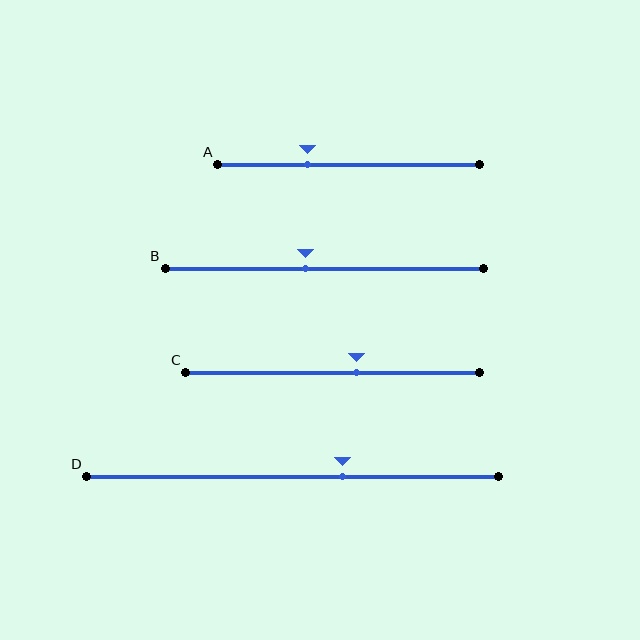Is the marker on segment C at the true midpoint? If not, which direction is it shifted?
No, the marker on segment C is shifted to the right by about 8% of the segment length.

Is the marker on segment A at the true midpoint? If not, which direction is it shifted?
No, the marker on segment A is shifted to the left by about 16% of the segment length.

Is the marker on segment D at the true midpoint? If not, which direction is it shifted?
No, the marker on segment D is shifted to the right by about 12% of the segment length.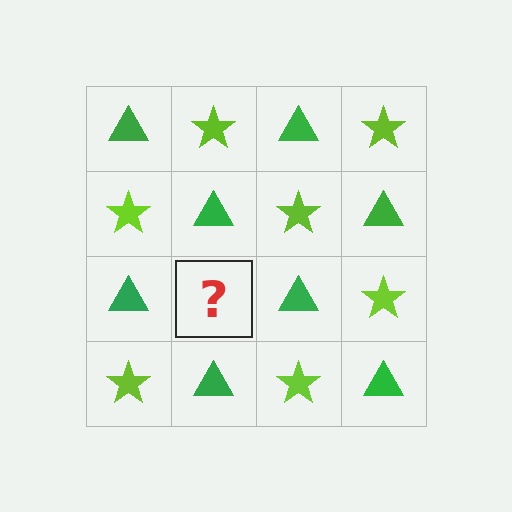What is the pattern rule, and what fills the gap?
The rule is that it alternates green triangle and lime star in a checkerboard pattern. The gap should be filled with a lime star.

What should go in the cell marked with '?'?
The missing cell should contain a lime star.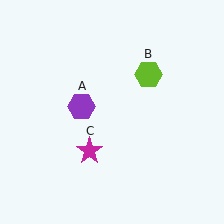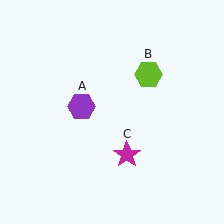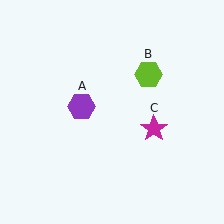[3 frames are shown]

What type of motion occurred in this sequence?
The magenta star (object C) rotated counterclockwise around the center of the scene.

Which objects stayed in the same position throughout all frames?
Purple hexagon (object A) and lime hexagon (object B) remained stationary.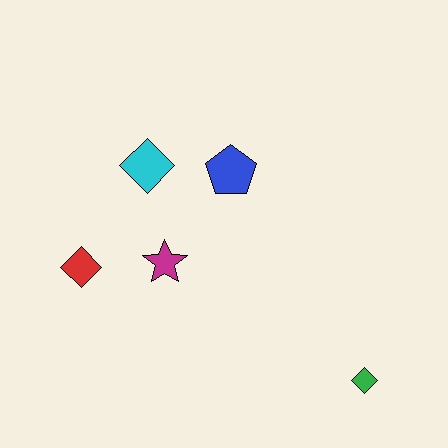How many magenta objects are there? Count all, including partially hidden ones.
There is 1 magenta object.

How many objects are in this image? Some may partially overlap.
There are 5 objects.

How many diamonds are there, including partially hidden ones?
There are 3 diamonds.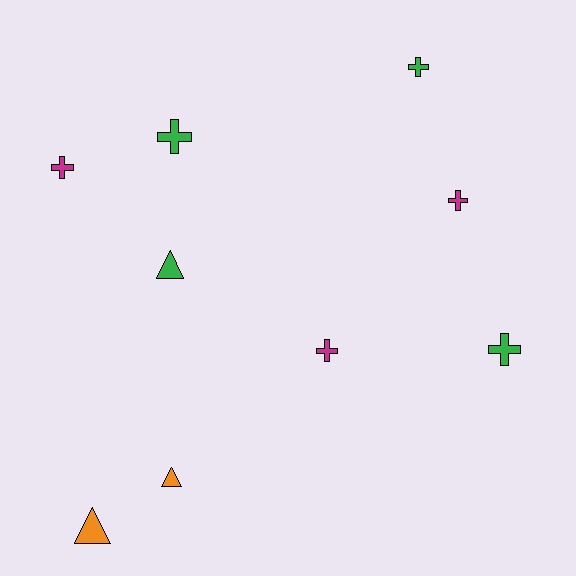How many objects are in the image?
There are 9 objects.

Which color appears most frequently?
Green, with 4 objects.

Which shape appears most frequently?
Cross, with 6 objects.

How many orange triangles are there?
There are 2 orange triangles.